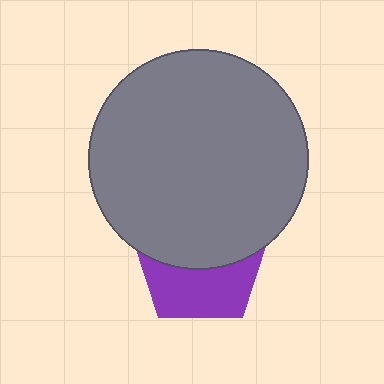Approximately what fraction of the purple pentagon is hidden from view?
Roughly 55% of the purple pentagon is hidden behind the gray circle.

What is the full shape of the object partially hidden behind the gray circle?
The partially hidden object is a purple pentagon.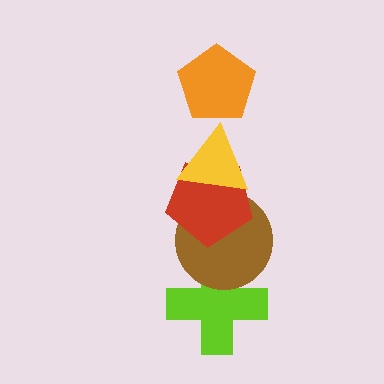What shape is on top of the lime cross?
The brown circle is on top of the lime cross.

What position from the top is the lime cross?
The lime cross is 5th from the top.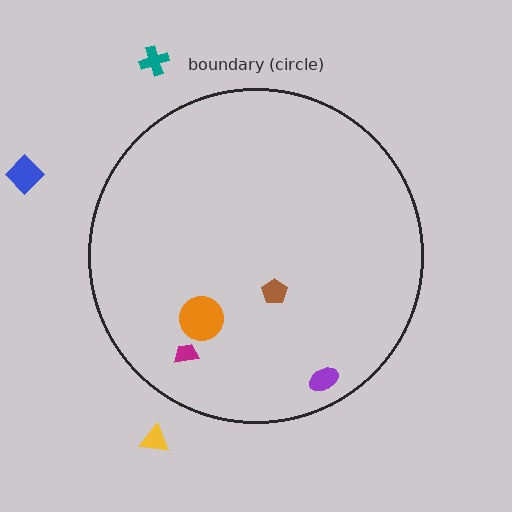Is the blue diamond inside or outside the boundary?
Outside.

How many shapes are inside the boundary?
4 inside, 3 outside.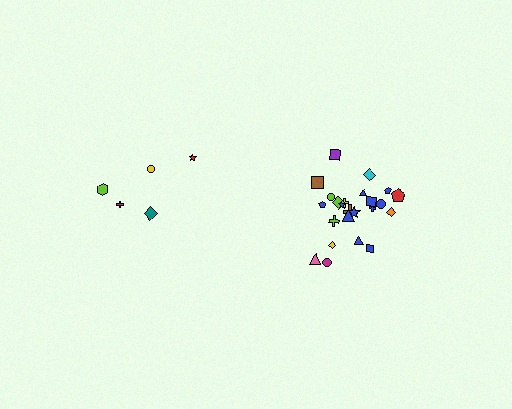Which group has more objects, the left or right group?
The right group.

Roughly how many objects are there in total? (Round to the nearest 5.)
Roughly 30 objects in total.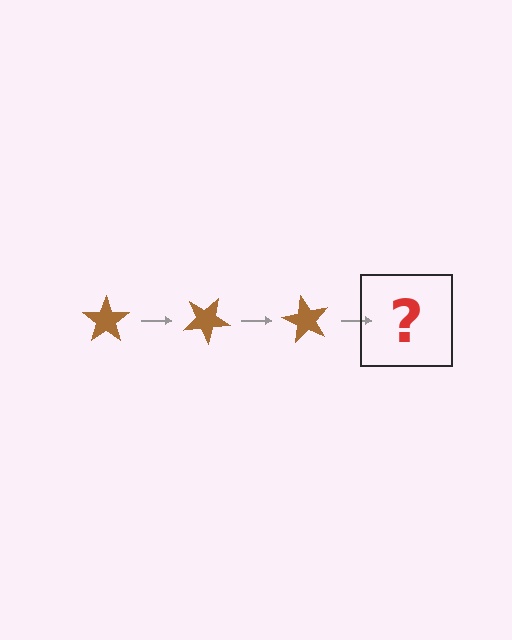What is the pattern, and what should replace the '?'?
The pattern is that the star rotates 30 degrees each step. The '?' should be a brown star rotated 90 degrees.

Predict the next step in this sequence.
The next step is a brown star rotated 90 degrees.